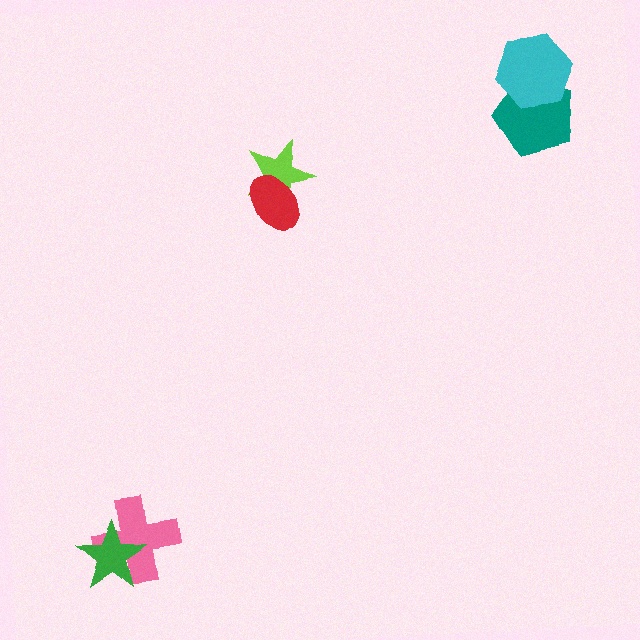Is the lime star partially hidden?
Yes, it is partially covered by another shape.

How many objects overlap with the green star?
1 object overlaps with the green star.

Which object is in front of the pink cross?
The green star is in front of the pink cross.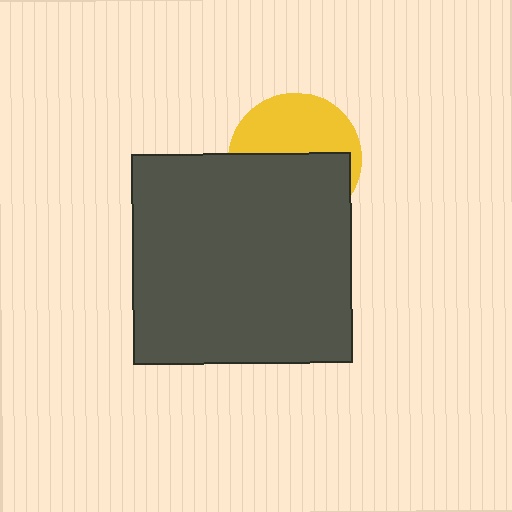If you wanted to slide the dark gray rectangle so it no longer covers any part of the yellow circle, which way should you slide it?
Slide it down — that is the most direct way to separate the two shapes.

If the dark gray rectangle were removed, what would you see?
You would see the complete yellow circle.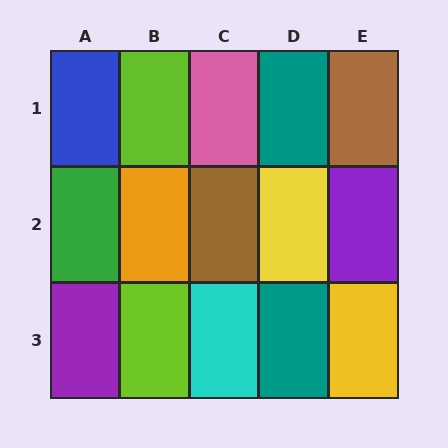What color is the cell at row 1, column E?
Brown.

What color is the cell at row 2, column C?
Brown.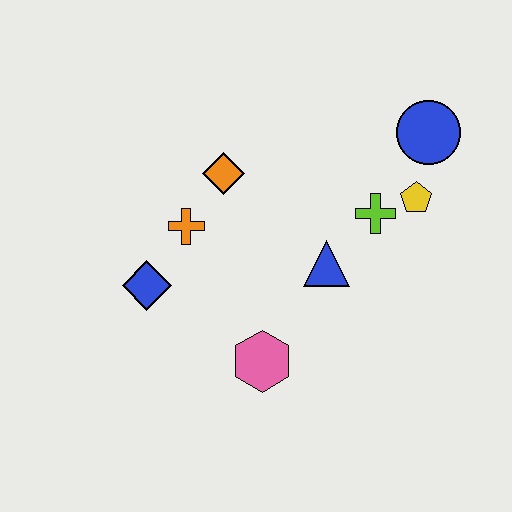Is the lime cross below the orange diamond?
Yes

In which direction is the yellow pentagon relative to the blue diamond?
The yellow pentagon is to the right of the blue diamond.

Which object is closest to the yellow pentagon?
The lime cross is closest to the yellow pentagon.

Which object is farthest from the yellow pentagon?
The blue diamond is farthest from the yellow pentagon.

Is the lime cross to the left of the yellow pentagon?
Yes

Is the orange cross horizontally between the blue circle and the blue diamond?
Yes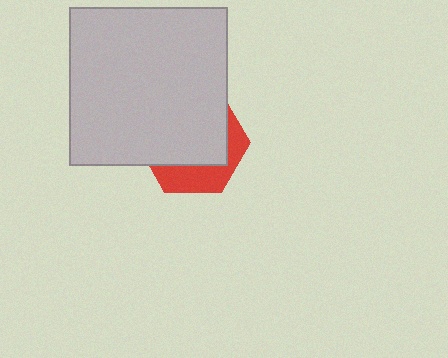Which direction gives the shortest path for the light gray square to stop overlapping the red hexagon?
Moving up gives the shortest separation.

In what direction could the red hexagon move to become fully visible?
The red hexagon could move down. That would shift it out from behind the light gray square entirely.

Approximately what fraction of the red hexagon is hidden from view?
Roughly 66% of the red hexagon is hidden behind the light gray square.